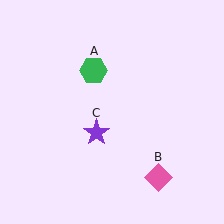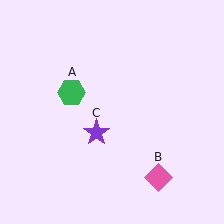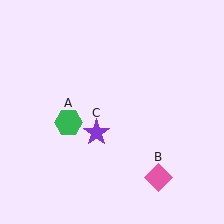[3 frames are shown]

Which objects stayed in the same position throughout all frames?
Pink diamond (object B) and purple star (object C) remained stationary.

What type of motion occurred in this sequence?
The green hexagon (object A) rotated counterclockwise around the center of the scene.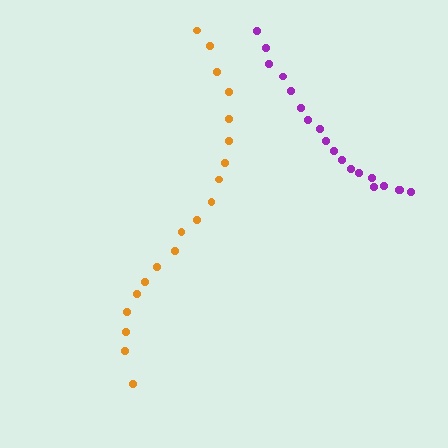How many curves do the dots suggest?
There are 2 distinct paths.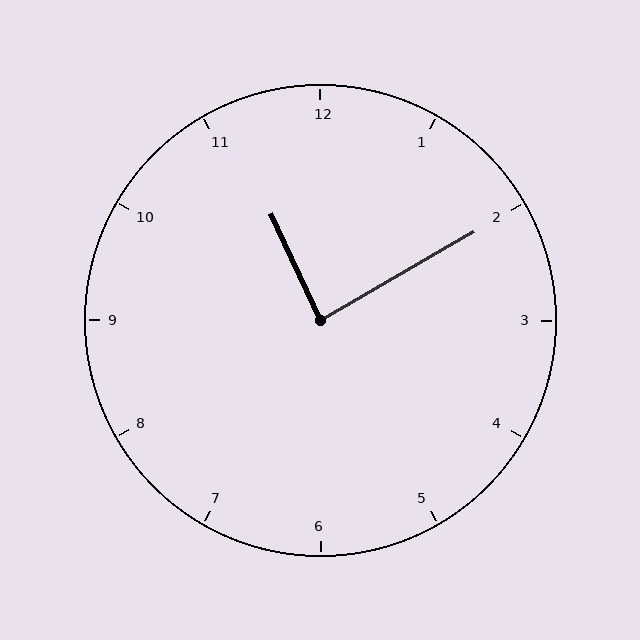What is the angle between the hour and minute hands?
Approximately 85 degrees.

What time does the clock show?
11:10.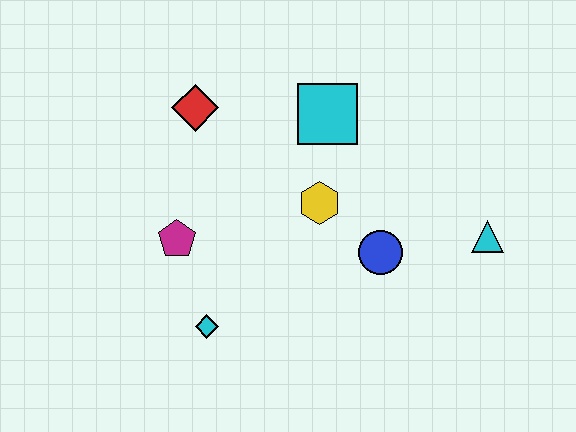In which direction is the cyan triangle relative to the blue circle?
The cyan triangle is to the right of the blue circle.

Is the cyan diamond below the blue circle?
Yes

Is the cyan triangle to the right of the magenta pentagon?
Yes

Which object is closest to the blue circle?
The yellow hexagon is closest to the blue circle.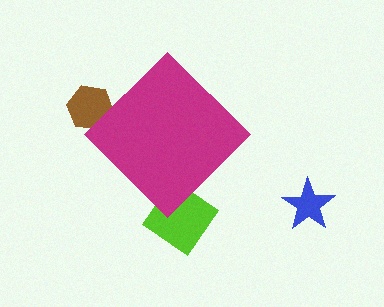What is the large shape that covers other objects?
A magenta diamond.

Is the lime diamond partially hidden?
Yes, the lime diamond is partially hidden behind the magenta diamond.